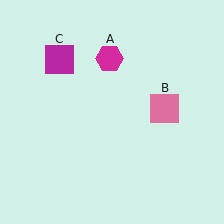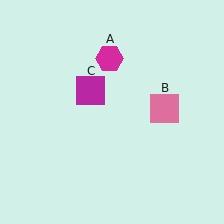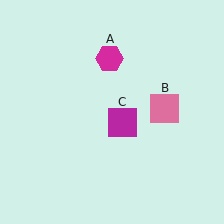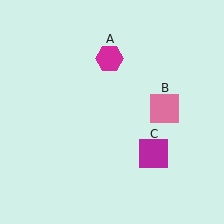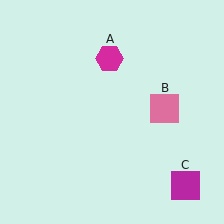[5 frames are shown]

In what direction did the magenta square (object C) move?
The magenta square (object C) moved down and to the right.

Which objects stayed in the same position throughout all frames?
Magenta hexagon (object A) and pink square (object B) remained stationary.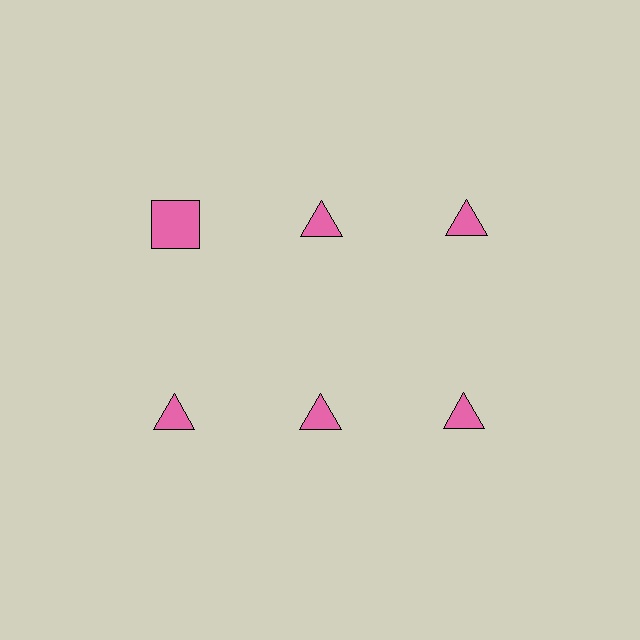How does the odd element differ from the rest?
It has a different shape: square instead of triangle.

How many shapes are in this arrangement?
There are 6 shapes arranged in a grid pattern.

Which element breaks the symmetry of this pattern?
The pink square in the top row, leftmost column breaks the symmetry. All other shapes are pink triangles.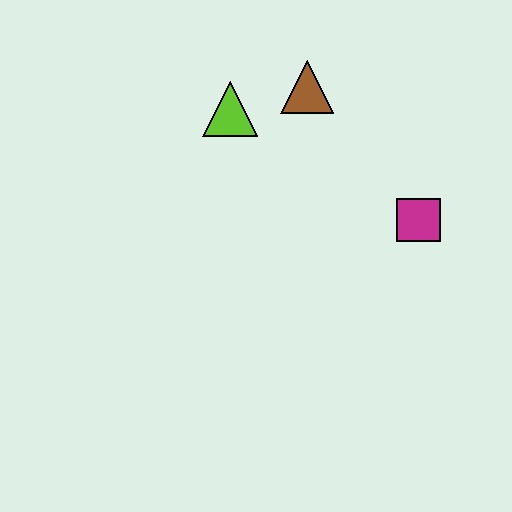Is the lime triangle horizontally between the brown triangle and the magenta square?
No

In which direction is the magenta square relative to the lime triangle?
The magenta square is to the right of the lime triangle.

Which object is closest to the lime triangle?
The brown triangle is closest to the lime triangle.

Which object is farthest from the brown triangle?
The magenta square is farthest from the brown triangle.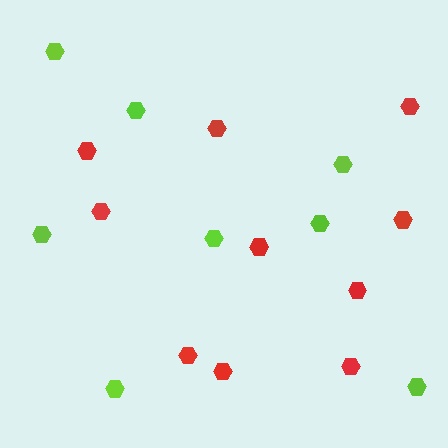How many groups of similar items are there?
There are 2 groups: one group of lime hexagons (8) and one group of red hexagons (10).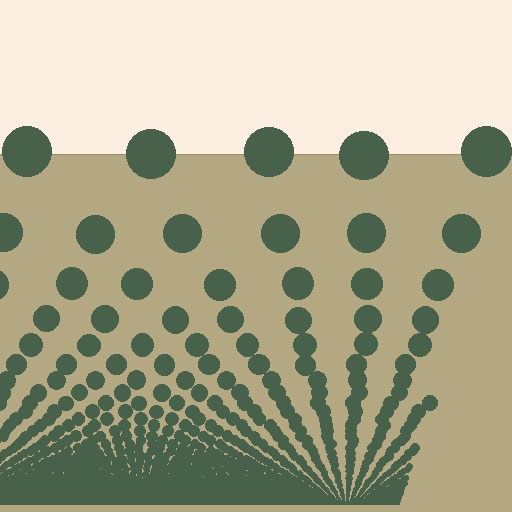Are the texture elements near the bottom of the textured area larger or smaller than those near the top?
Smaller. The gradient is inverted — elements near the bottom are smaller and denser.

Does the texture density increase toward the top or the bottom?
Density increases toward the bottom.